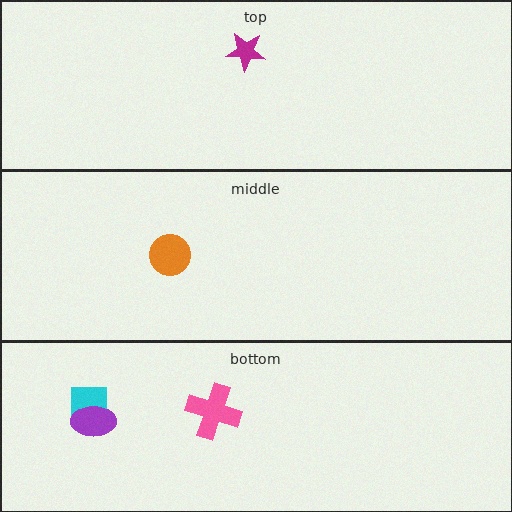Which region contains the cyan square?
The bottom region.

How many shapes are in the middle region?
1.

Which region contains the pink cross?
The bottom region.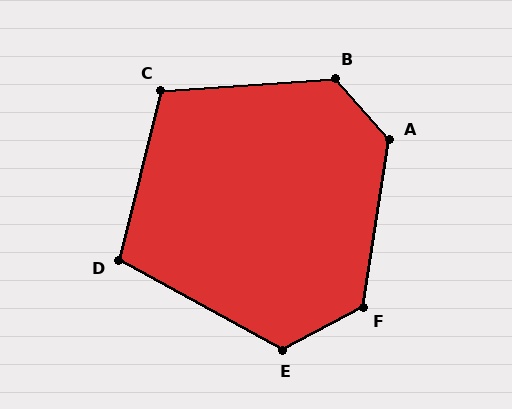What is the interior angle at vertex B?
Approximately 128 degrees (obtuse).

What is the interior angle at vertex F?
Approximately 127 degrees (obtuse).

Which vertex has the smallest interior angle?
D, at approximately 105 degrees.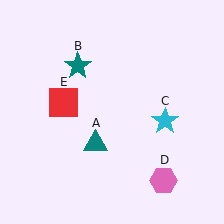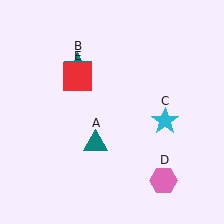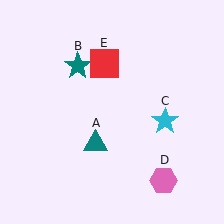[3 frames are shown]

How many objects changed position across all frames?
1 object changed position: red square (object E).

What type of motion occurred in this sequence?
The red square (object E) rotated clockwise around the center of the scene.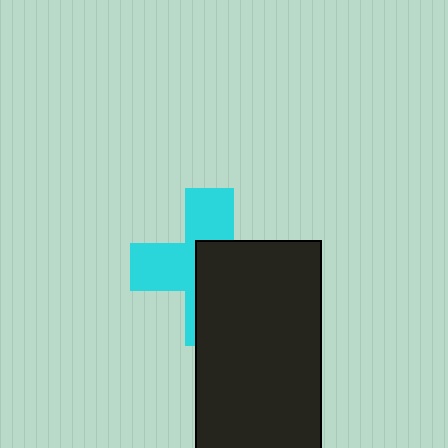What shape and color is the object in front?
The object in front is a black rectangle.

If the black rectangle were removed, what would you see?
You would see the complete cyan cross.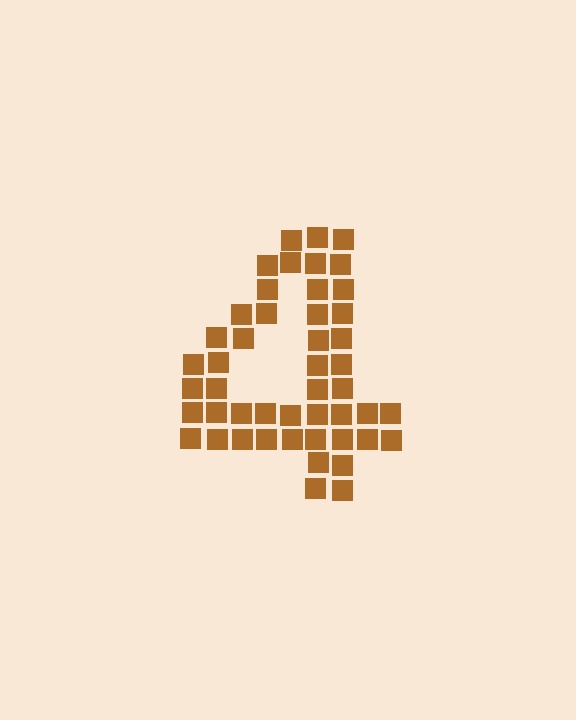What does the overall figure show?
The overall figure shows the digit 4.